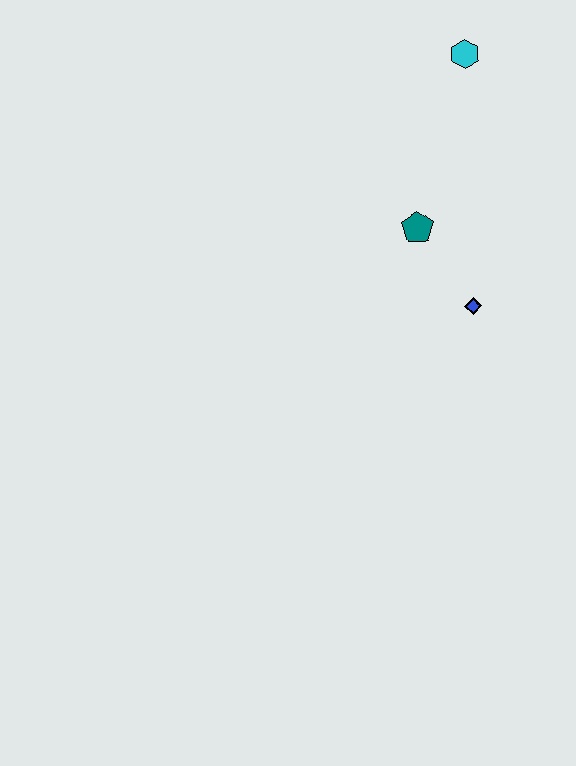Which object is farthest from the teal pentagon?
The cyan hexagon is farthest from the teal pentagon.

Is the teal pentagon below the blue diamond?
No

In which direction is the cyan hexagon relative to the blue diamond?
The cyan hexagon is above the blue diamond.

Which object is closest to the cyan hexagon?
The teal pentagon is closest to the cyan hexagon.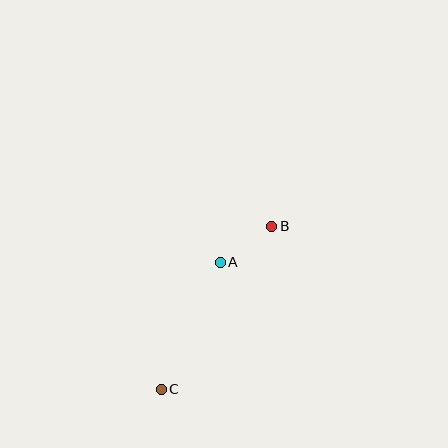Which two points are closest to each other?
Points A and B are closest to each other.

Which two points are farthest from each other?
Points B and C are farthest from each other.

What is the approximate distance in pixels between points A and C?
The distance between A and C is approximately 140 pixels.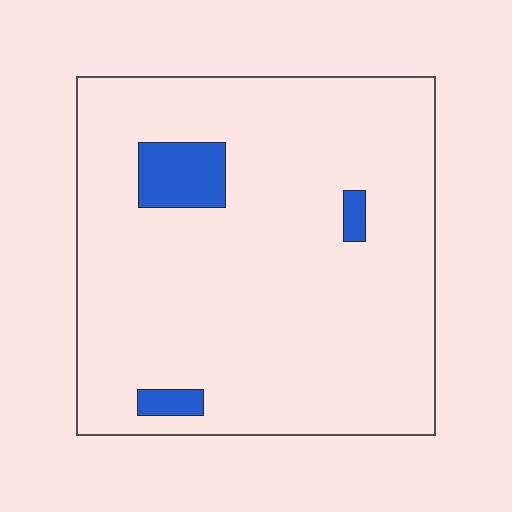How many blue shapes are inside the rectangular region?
3.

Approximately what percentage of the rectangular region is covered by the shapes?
Approximately 5%.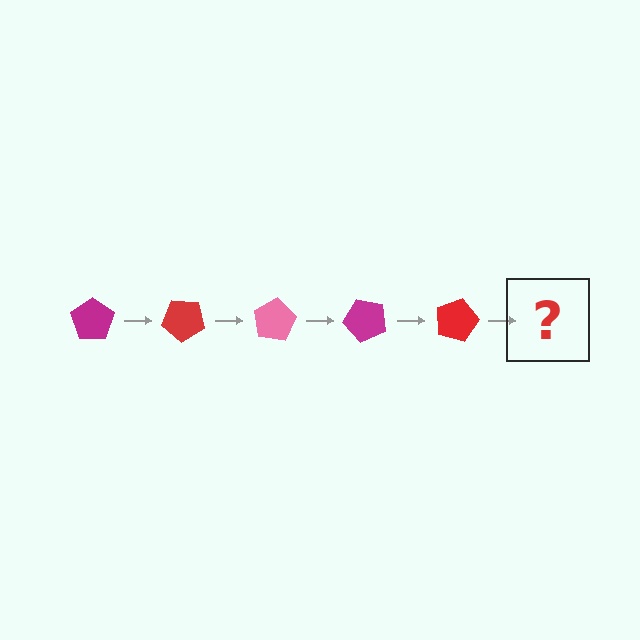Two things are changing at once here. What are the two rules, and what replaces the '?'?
The two rules are that it rotates 40 degrees each step and the color cycles through magenta, red, and pink. The '?' should be a pink pentagon, rotated 200 degrees from the start.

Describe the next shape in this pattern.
It should be a pink pentagon, rotated 200 degrees from the start.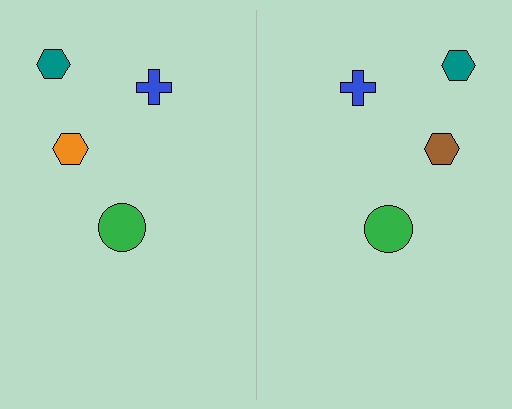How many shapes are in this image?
There are 8 shapes in this image.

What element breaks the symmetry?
The brown hexagon on the right side breaks the symmetry — its mirror counterpart is orange.